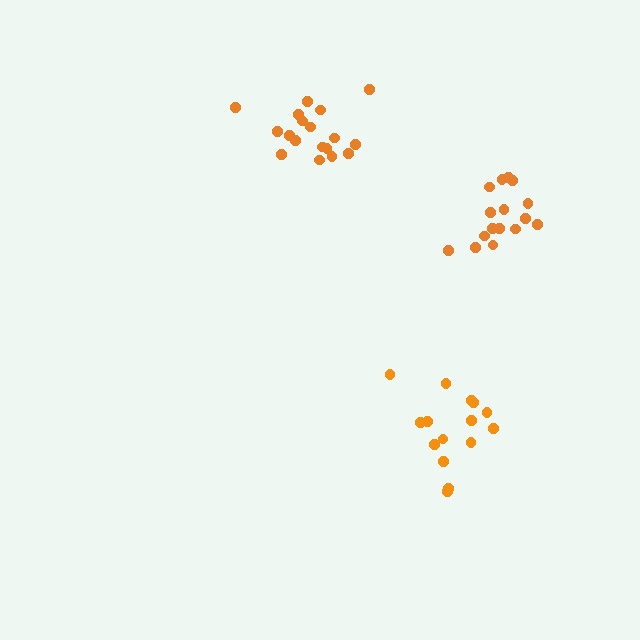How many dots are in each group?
Group 1: 18 dots, Group 2: 16 dots, Group 3: 15 dots (49 total).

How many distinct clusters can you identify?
There are 3 distinct clusters.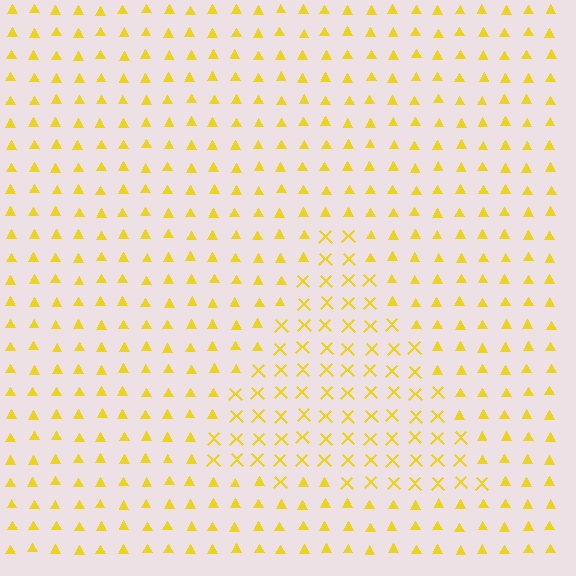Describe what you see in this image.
The image is filled with small yellow elements arranged in a uniform grid. A triangle-shaped region contains X marks, while the surrounding area contains triangles. The boundary is defined purely by the change in element shape.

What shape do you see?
I see a triangle.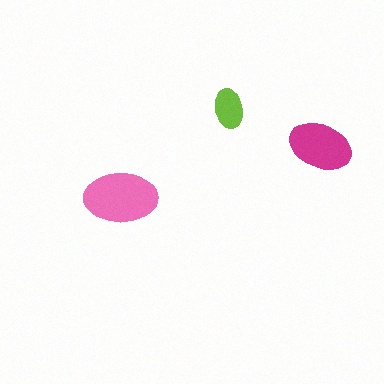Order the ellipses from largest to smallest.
the pink one, the magenta one, the lime one.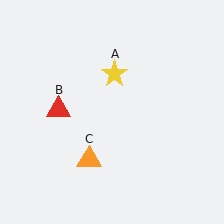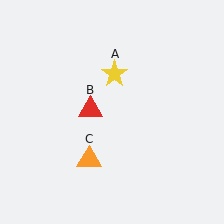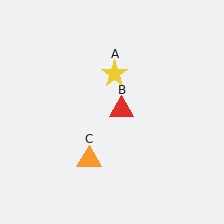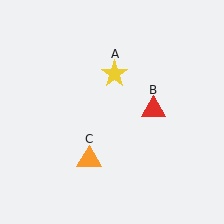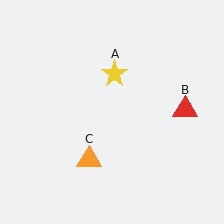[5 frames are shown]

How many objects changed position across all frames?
1 object changed position: red triangle (object B).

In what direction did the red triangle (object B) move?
The red triangle (object B) moved right.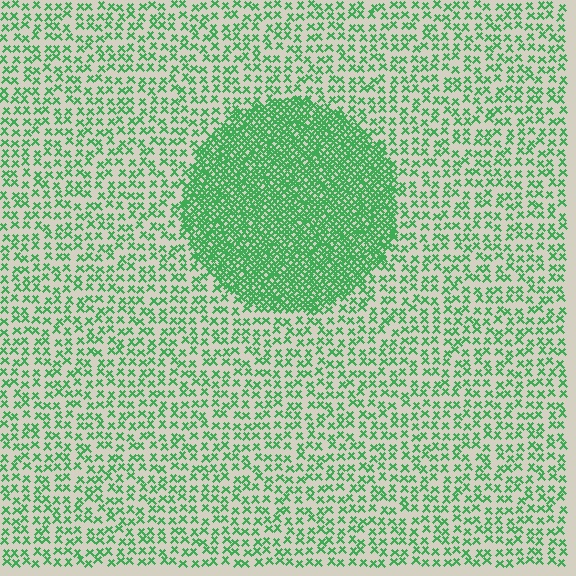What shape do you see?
I see a circle.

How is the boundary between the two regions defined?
The boundary is defined by a change in element density (approximately 3.0x ratio). All elements are the same color, size, and shape.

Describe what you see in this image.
The image contains small green elements arranged at two different densities. A circle-shaped region is visible where the elements are more densely packed than the surrounding area.